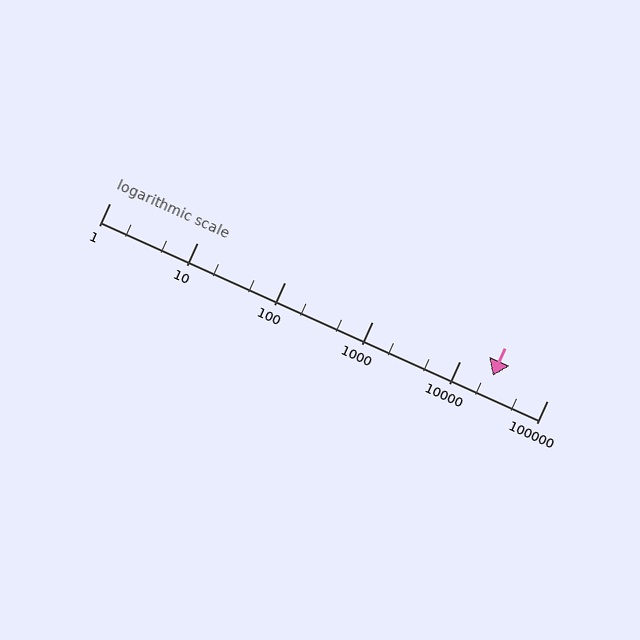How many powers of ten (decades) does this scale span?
The scale spans 5 decades, from 1 to 100000.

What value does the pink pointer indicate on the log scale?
The pointer indicates approximately 24000.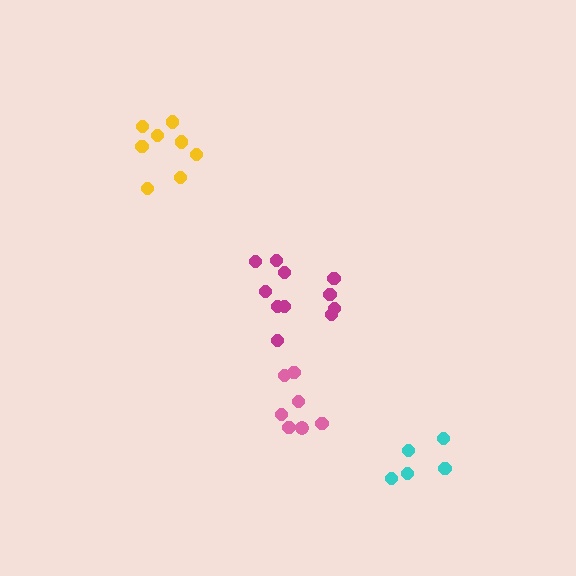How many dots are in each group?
Group 1: 11 dots, Group 2: 7 dots, Group 3: 8 dots, Group 4: 5 dots (31 total).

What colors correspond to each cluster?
The clusters are colored: magenta, pink, yellow, cyan.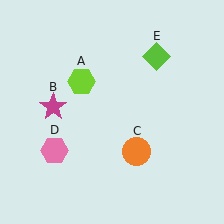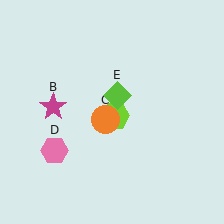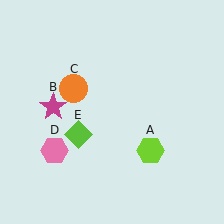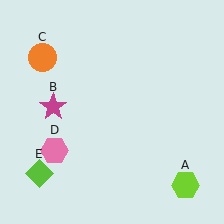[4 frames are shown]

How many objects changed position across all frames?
3 objects changed position: lime hexagon (object A), orange circle (object C), lime diamond (object E).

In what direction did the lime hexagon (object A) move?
The lime hexagon (object A) moved down and to the right.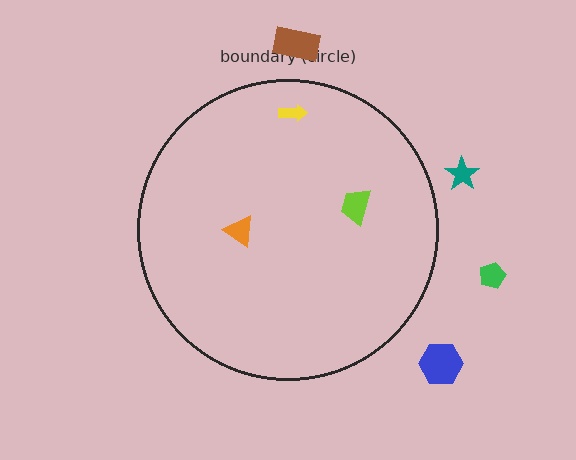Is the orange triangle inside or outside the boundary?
Inside.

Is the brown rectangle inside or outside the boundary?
Outside.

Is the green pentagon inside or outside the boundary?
Outside.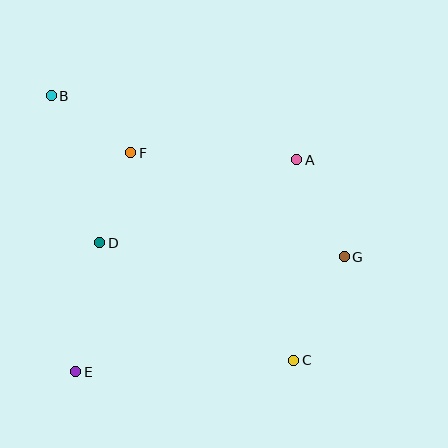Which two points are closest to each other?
Points D and F are closest to each other.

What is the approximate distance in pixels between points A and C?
The distance between A and C is approximately 201 pixels.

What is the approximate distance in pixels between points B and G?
The distance between B and G is approximately 334 pixels.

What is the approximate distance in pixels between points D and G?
The distance between D and G is approximately 245 pixels.